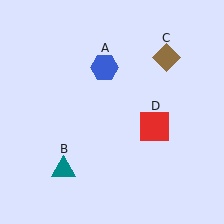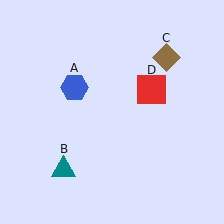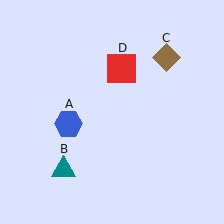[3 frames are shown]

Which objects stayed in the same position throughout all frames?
Teal triangle (object B) and brown diamond (object C) remained stationary.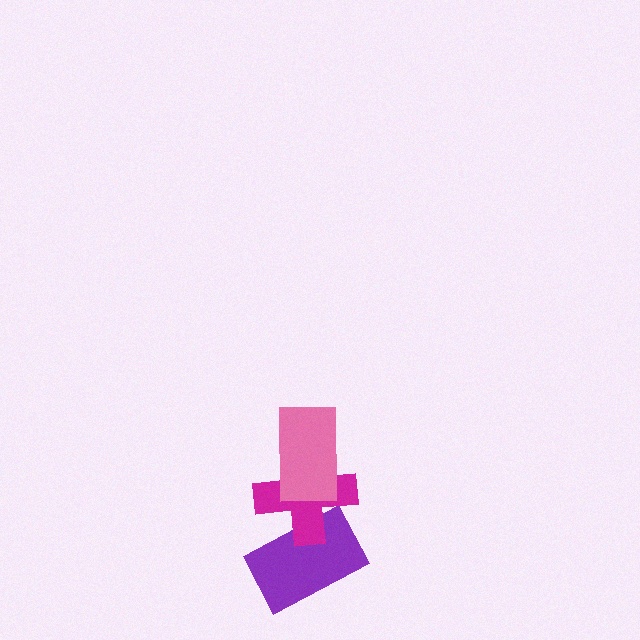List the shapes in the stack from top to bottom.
From top to bottom: the pink rectangle, the magenta cross, the purple rectangle.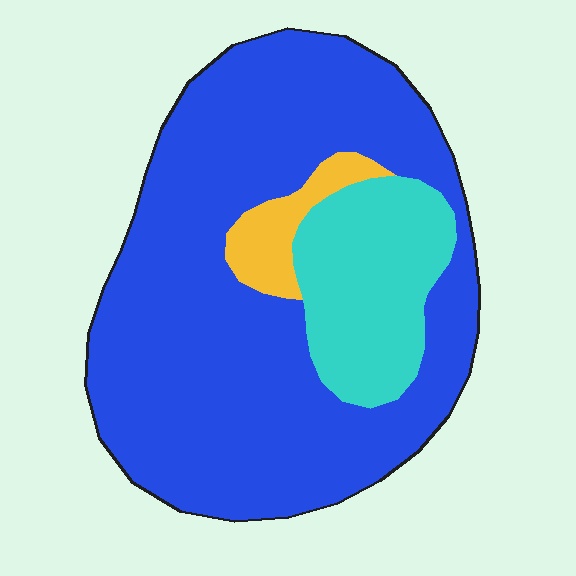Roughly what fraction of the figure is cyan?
Cyan takes up between a sixth and a third of the figure.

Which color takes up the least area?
Yellow, at roughly 5%.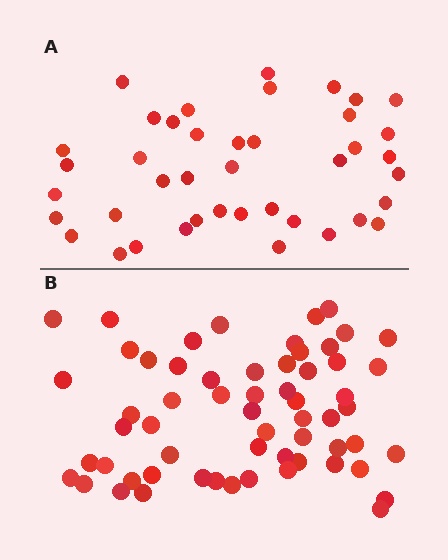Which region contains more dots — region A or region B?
Region B (the bottom region) has more dots.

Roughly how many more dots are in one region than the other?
Region B has approximately 20 more dots than region A.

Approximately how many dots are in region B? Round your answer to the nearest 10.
About 60 dots.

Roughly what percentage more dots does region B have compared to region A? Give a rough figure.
About 45% more.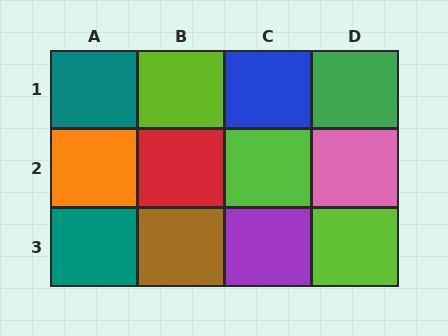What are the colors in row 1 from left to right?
Teal, lime, blue, green.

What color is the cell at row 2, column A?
Orange.